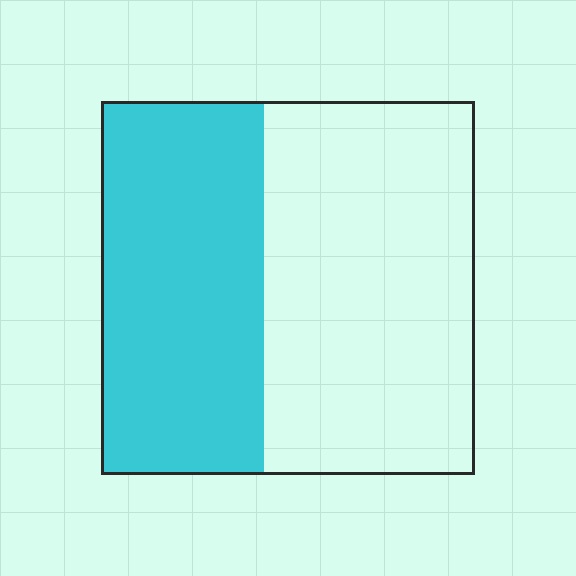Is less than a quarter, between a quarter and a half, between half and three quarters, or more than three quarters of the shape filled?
Between a quarter and a half.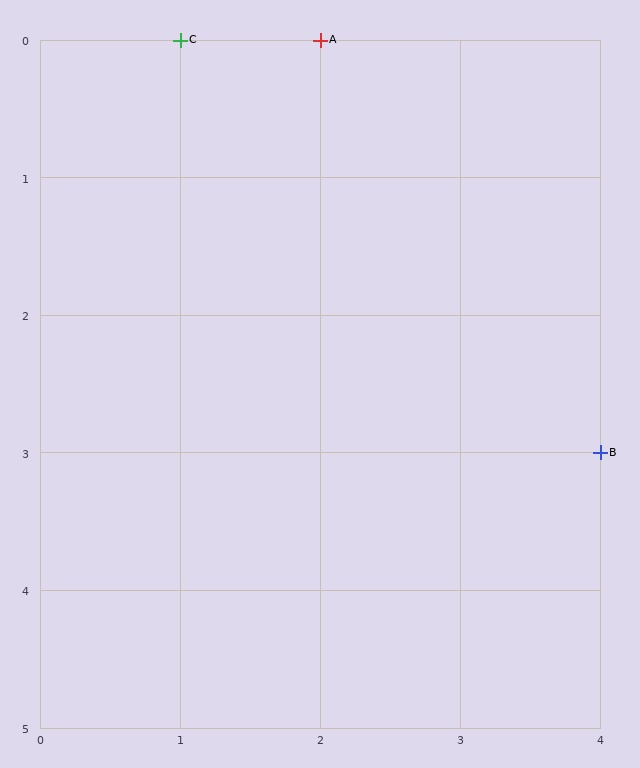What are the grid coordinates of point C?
Point C is at grid coordinates (1, 0).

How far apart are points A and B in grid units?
Points A and B are 2 columns and 3 rows apart (about 3.6 grid units diagonally).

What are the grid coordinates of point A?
Point A is at grid coordinates (2, 0).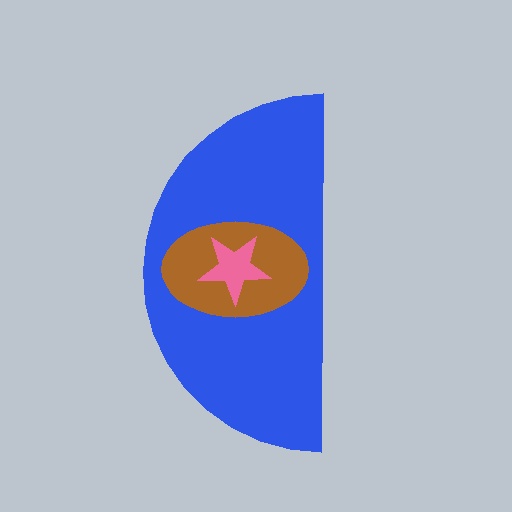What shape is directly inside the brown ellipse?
The pink star.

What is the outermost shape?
The blue semicircle.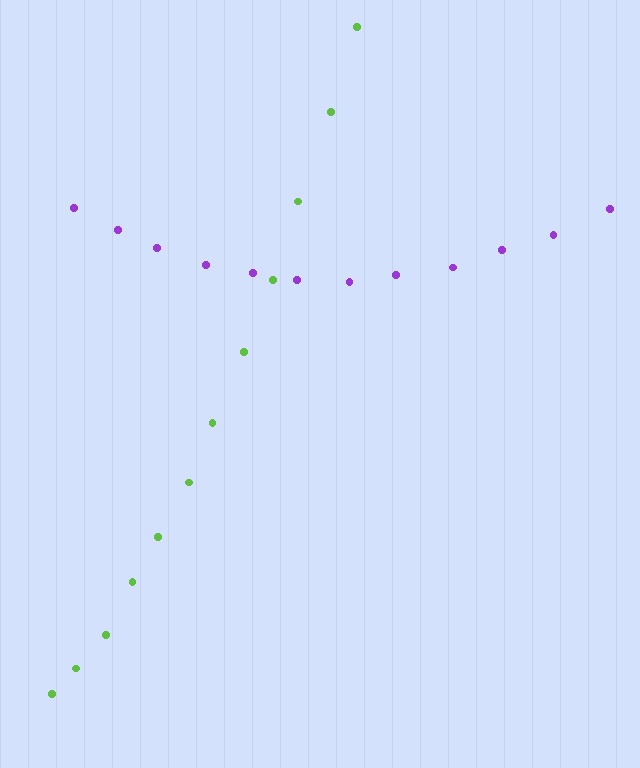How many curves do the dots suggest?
There are 2 distinct paths.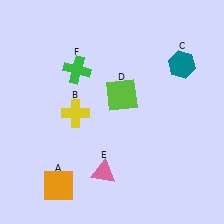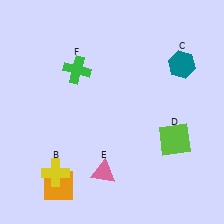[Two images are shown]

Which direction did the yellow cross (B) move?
The yellow cross (B) moved down.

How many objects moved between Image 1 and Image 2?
2 objects moved between the two images.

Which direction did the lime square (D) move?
The lime square (D) moved right.